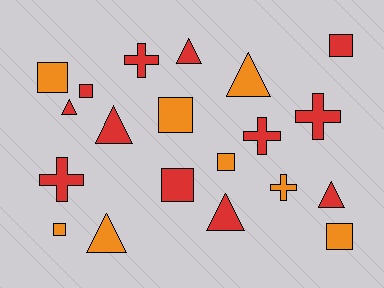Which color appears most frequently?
Red, with 12 objects.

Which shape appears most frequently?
Square, with 8 objects.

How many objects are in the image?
There are 20 objects.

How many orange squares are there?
There are 5 orange squares.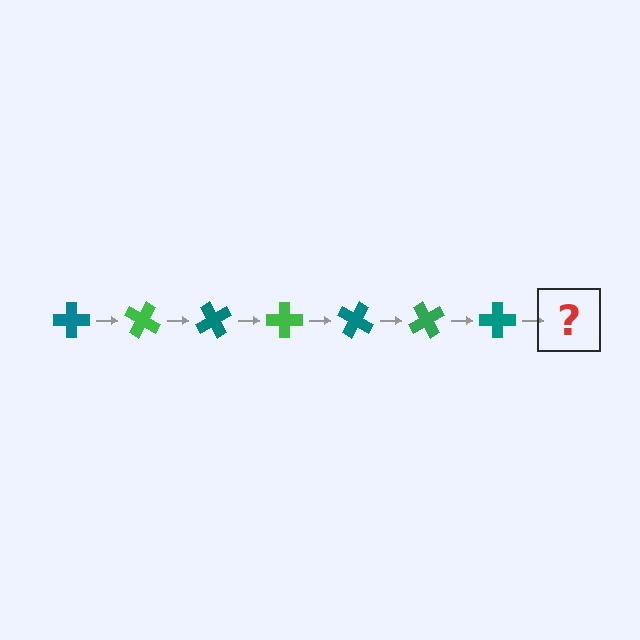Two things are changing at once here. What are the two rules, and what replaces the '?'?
The two rules are that it rotates 30 degrees each step and the color cycles through teal and green. The '?' should be a green cross, rotated 210 degrees from the start.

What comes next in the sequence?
The next element should be a green cross, rotated 210 degrees from the start.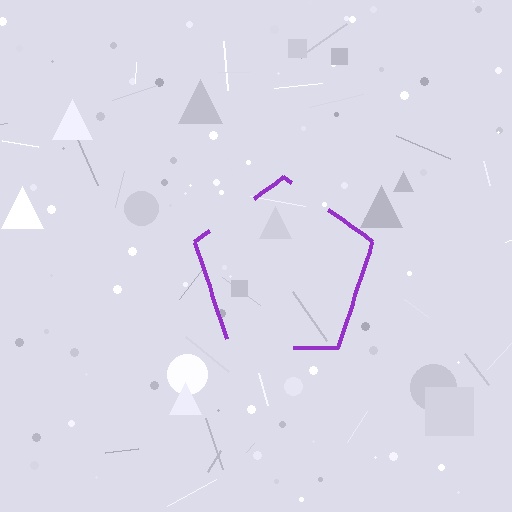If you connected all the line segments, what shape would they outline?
They would outline a pentagon.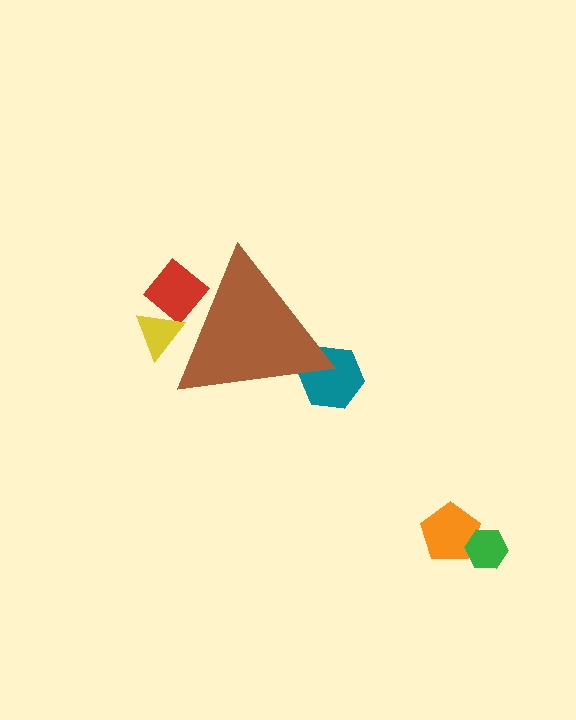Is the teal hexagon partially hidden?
Yes, the teal hexagon is partially hidden behind the brown triangle.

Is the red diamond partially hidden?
Yes, the red diamond is partially hidden behind the brown triangle.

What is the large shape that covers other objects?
A brown triangle.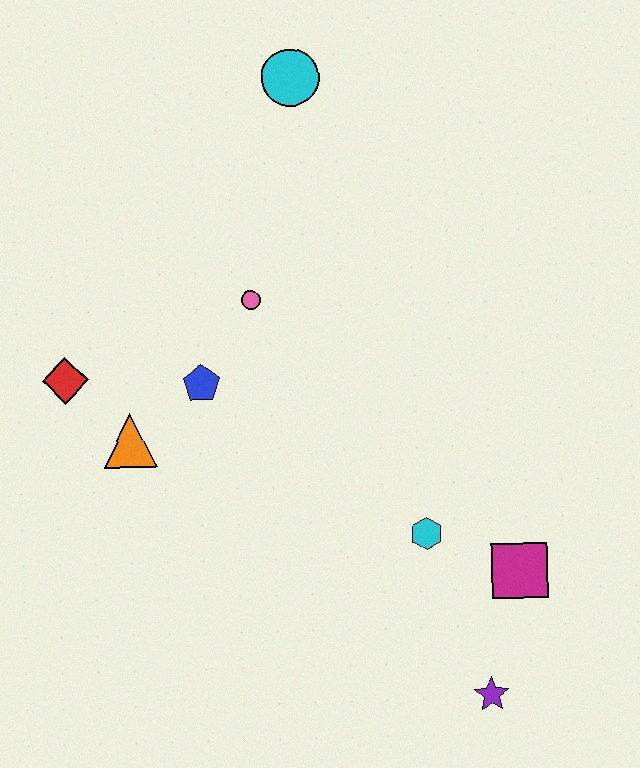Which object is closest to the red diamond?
The orange triangle is closest to the red diamond.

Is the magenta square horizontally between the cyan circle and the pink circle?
No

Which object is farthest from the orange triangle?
The purple star is farthest from the orange triangle.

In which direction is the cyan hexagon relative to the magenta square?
The cyan hexagon is to the left of the magenta square.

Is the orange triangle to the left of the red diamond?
No